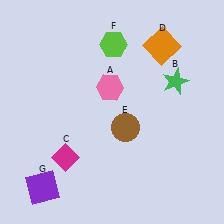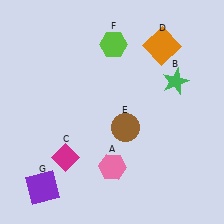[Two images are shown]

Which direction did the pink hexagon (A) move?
The pink hexagon (A) moved down.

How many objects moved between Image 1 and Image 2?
1 object moved between the two images.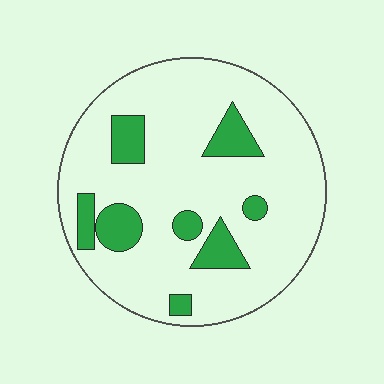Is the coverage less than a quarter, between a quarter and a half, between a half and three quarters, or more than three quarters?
Less than a quarter.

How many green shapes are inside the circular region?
8.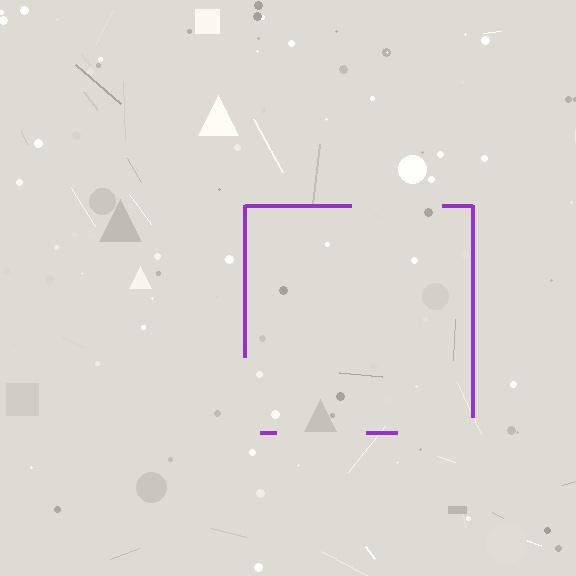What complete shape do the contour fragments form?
The contour fragments form a square.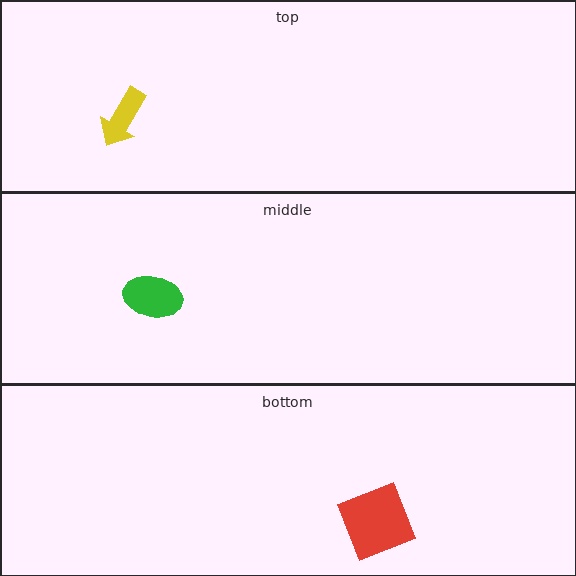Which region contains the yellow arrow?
The top region.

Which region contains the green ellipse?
The middle region.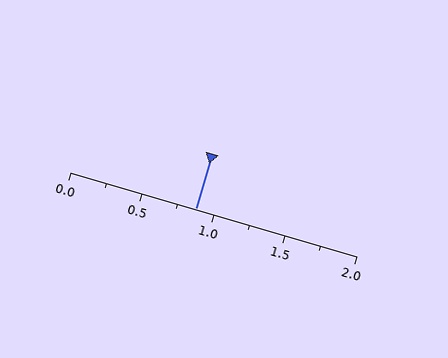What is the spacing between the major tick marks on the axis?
The major ticks are spaced 0.5 apart.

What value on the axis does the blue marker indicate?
The marker indicates approximately 0.88.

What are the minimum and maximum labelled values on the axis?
The axis runs from 0.0 to 2.0.